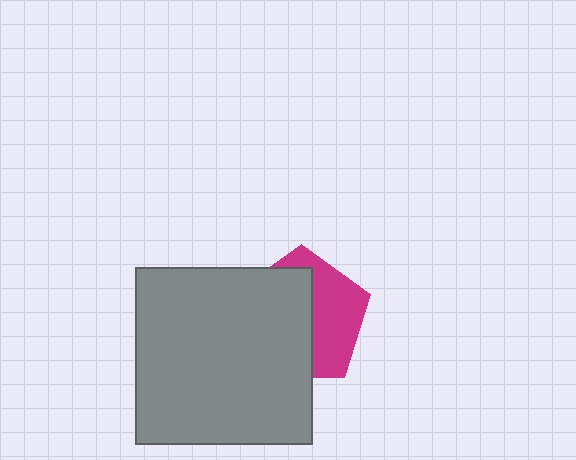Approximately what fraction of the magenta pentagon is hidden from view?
Roughly 58% of the magenta pentagon is hidden behind the gray square.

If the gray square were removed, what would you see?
You would see the complete magenta pentagon.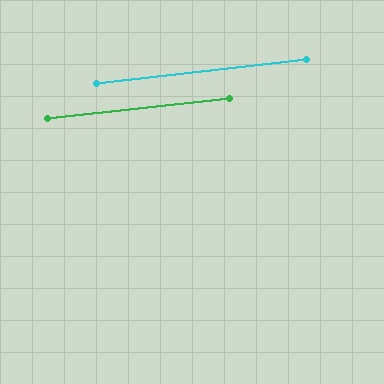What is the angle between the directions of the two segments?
Approximately 0 degrees.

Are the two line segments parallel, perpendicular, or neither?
Parallel — their directions differ by only 0.2°.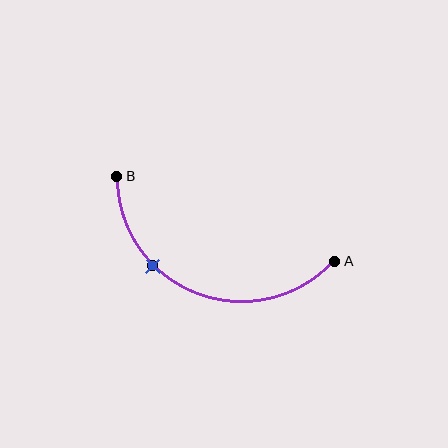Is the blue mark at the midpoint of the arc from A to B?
No. The blue mark lies on the arc but is closer to endpoint B. The arc midpoint would be at the point on the curve equidistant along the arc from both A and B.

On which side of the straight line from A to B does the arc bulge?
The arc bulges below the straight line connecting A and B.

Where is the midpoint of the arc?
The arc midpoint is the point on the curve farthest from the straight line joining A and B. It sits below that line.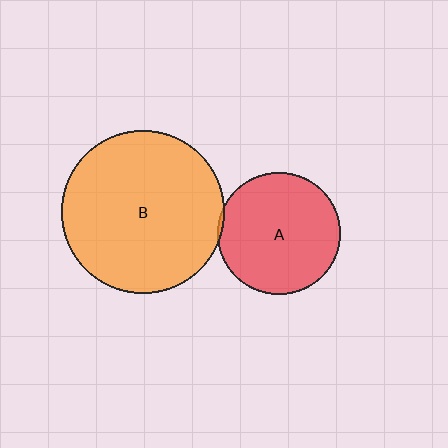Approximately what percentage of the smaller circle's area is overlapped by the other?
Approximately 5%.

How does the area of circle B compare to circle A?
Approximately 1.8 times.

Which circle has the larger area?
Circle B (orange).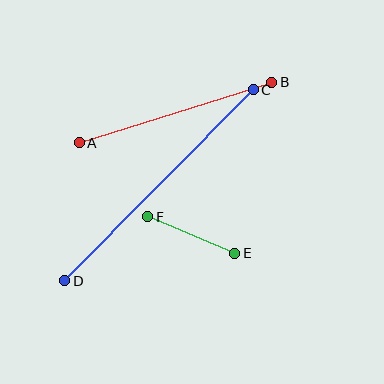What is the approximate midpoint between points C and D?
The midpoint is at approximately (159, 185) pixels.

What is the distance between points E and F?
The distance is approximately 94 pixels.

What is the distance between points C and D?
The distance is approximately 268 pixels.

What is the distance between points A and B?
The distance is approximately 202 pixels.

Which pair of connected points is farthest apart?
Points C and D are farthest apart.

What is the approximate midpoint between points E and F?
The midpoint is at approximately (191, 235) pixels.